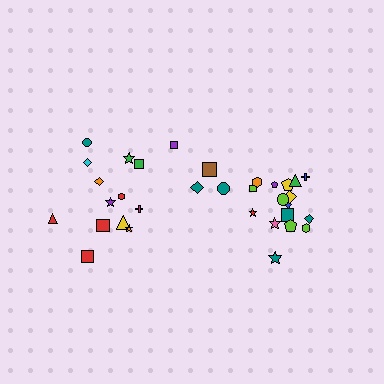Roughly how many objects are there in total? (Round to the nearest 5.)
Roughly 35 objects in total.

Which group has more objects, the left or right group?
The right group.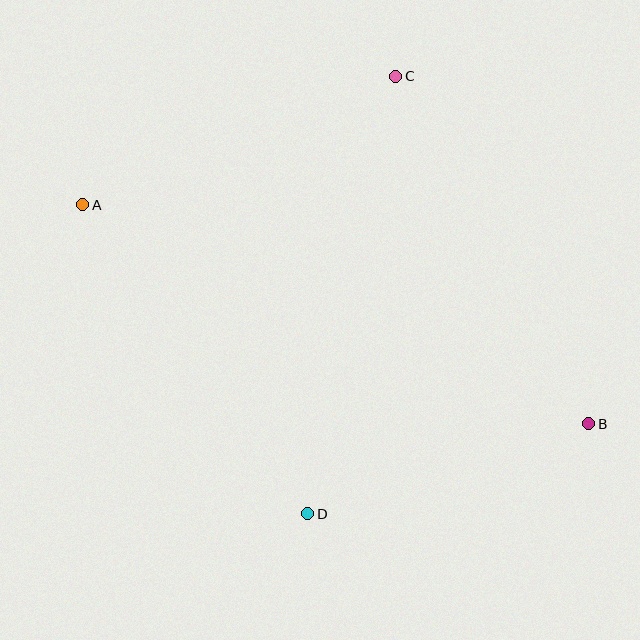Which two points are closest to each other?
Points B and D are closest to each other.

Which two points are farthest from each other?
Points A and B are farthest from each other.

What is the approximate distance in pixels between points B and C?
The distance between B and C is approximately 397 pixels.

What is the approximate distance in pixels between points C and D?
The distance between C and D is approximately 446 pixels.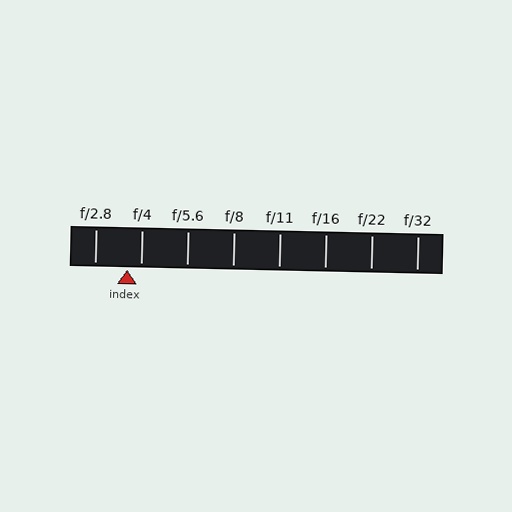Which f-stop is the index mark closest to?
The index mark is closest to f/4.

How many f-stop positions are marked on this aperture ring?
There are 8 f-stop positions marked.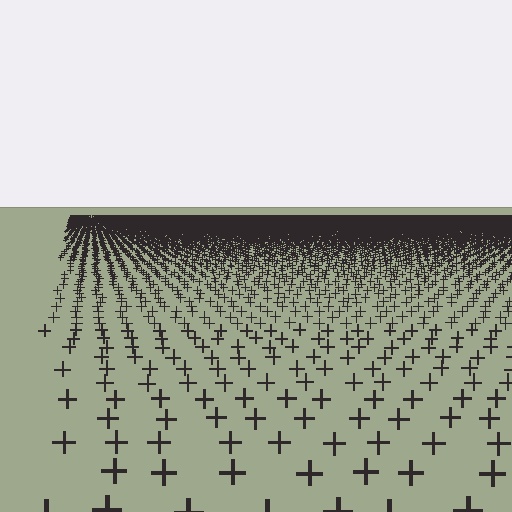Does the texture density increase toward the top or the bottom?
Density increases toward the top.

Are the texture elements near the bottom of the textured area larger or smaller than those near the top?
Larger. Near the bottom, elements are closer to the viewer and appear at a bigger on-screen size.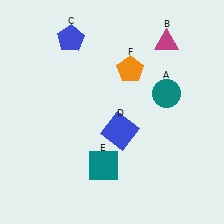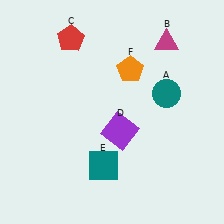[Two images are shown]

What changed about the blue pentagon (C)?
In Image 1, C is blue. In Image 2, it changed to red.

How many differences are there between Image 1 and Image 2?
There are 2 differences between the two images.